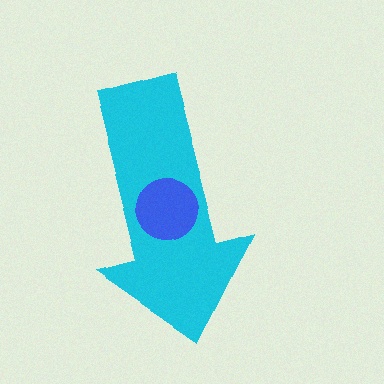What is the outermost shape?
The cyan arrow.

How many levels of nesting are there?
2.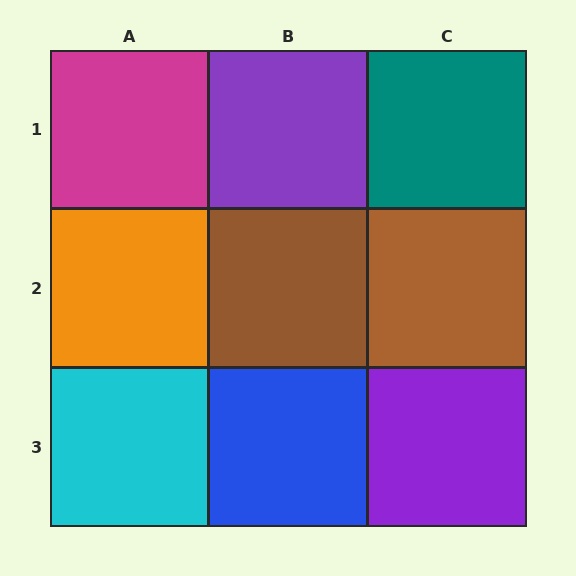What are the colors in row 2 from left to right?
Orange, brown, brown.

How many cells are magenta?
1 cell is magenta.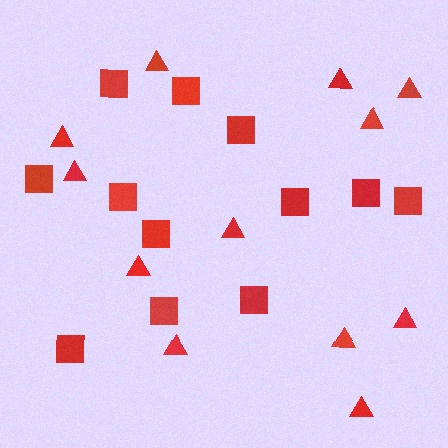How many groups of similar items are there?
There are 2 groups: one group of triangles (12) and one group of squares (12).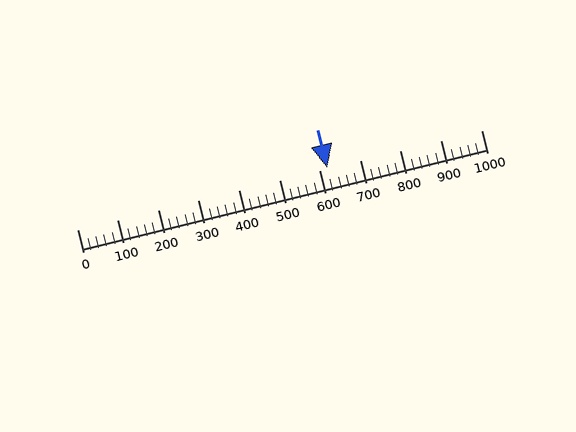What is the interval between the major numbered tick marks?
The major tick marks are spaced 100 units apart.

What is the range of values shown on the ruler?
The ruler shows values from 0 to 1000.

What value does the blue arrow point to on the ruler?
The blue arrow points to approximately 620.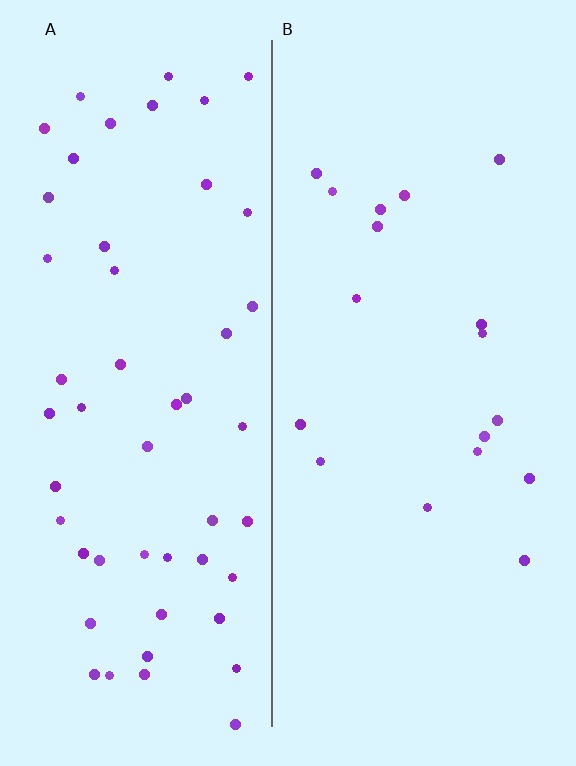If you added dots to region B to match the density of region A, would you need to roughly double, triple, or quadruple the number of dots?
Approximately triple.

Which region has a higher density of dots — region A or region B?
A (the left).